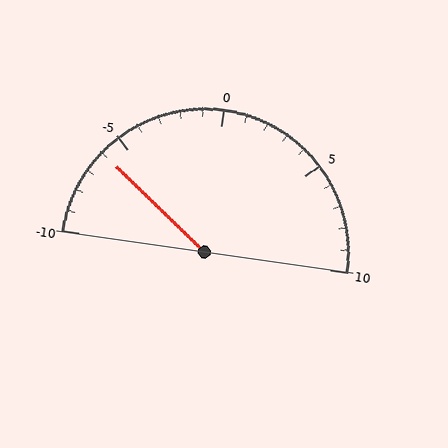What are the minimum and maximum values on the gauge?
The gauge ranges from -10 to 10.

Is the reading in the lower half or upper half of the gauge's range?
The reading is in the lower half of the range (-10 to 10).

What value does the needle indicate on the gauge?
The needle indicates approximately -6.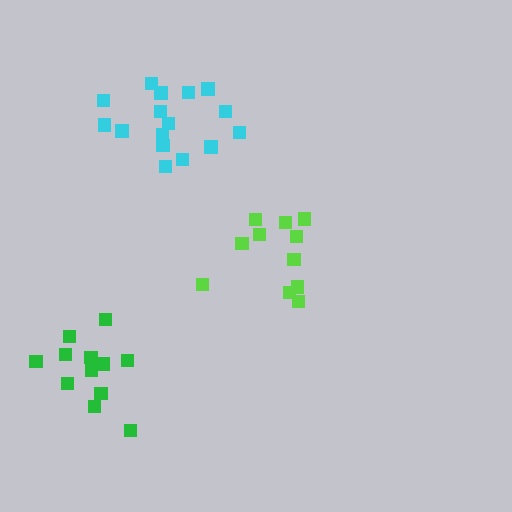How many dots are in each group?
Group 1: 11 dots, Group 2: 12 dots, Group 3: 16 dots (39 total).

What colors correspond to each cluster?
The clusters are colored: lime, green, cyan.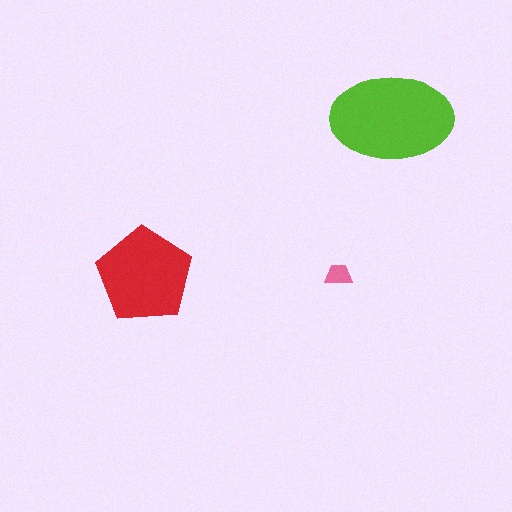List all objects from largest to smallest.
The lime ellipse, the red pentagon, the pink trapezoid.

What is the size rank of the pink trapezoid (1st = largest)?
3rd.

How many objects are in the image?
There are 3 objects in the image.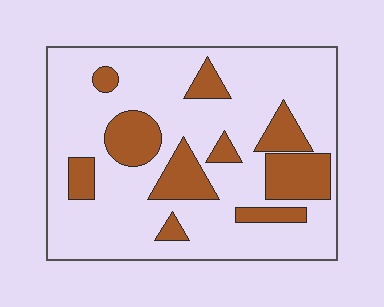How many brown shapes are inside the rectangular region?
10.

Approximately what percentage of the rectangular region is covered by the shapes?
Approximately 25%.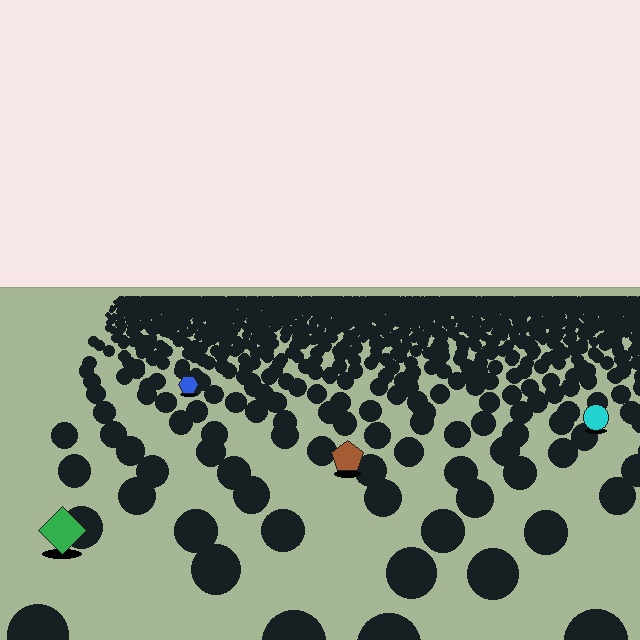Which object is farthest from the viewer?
The blue hexagon is farthest from the viewer. It appears smaller and the ground texture around it is denser.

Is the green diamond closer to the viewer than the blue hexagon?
Yes. The green diamond is closer — you can tell from the texture gradient: the ground texture is coarser near it.